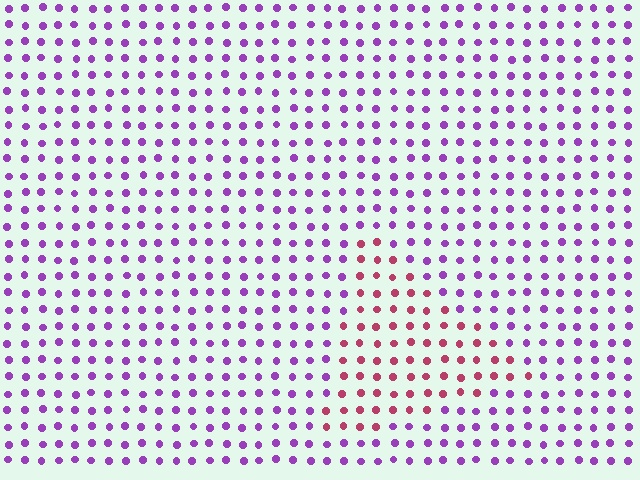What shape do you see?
I see a triangle.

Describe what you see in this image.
The image is filled with small purple elements in a uniform arrangement. A triangle-shaped region is visible where the elements are tinted to a slightly different hue, forming a subtle color boundary.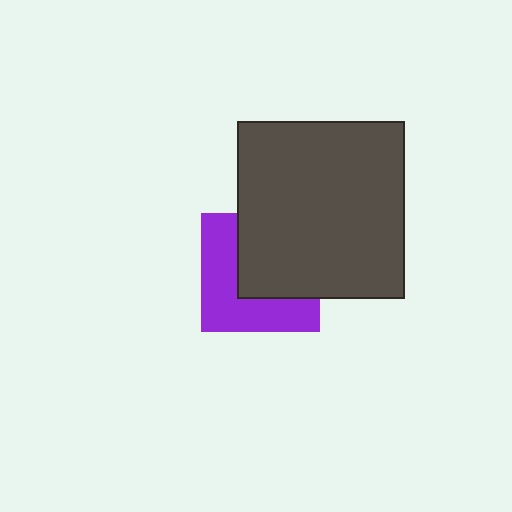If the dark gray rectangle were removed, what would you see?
You would see the complete purple square.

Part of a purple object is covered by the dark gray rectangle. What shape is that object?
It is a square.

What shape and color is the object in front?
The object in front is a dark gray rectangle.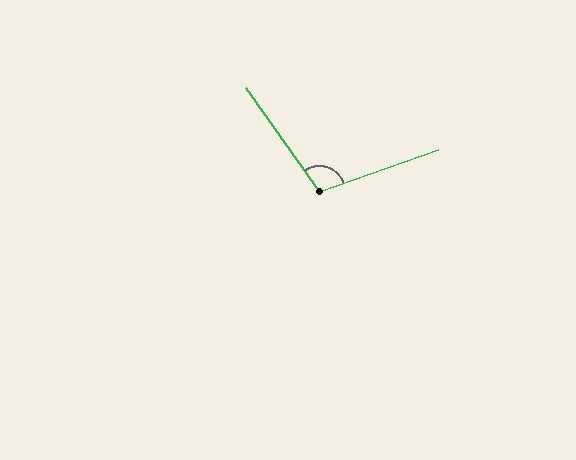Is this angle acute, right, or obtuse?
It is obtuse.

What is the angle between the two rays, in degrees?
Approximately 106 degrees.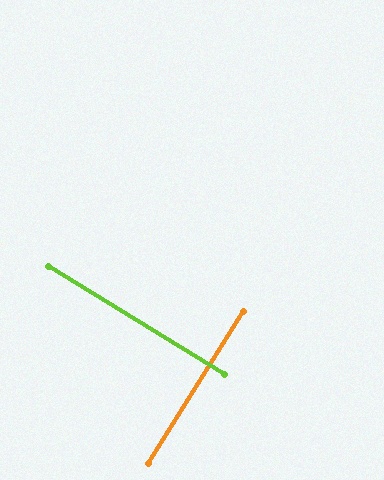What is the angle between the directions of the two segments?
Approximately 90 degrees.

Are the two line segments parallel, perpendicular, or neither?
Perpendicular — they meet at approximately 90°.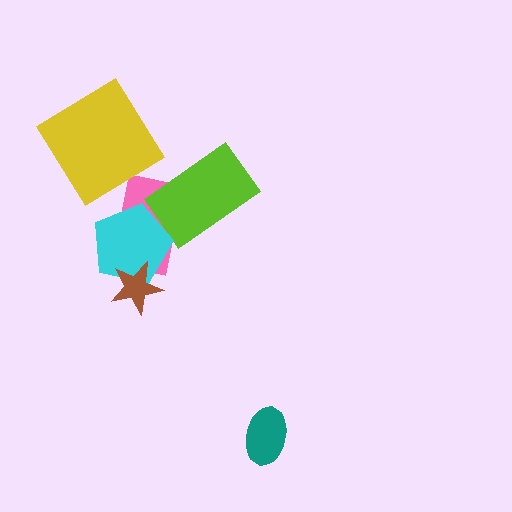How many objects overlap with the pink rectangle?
3 objects overlap with the pink rectangle.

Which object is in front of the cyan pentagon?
The brown star is in front of the cyan pentagon.